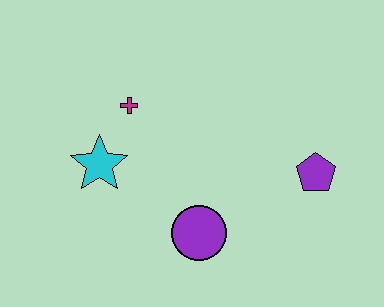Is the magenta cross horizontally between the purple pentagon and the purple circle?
No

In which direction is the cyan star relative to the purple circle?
The cyan star is to the left of the purple circle.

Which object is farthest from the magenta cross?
The purple pentagon is farthest from the magenta cross.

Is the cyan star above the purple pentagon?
Yes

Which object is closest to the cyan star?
The magenta cross is closest to the cyan star.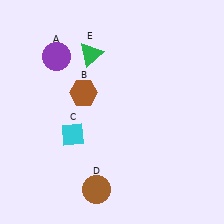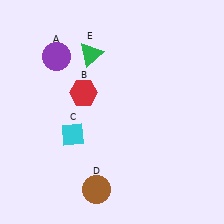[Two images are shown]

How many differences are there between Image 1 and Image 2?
There is 1 difference between the two images.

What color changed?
The hexagon (B) changed from brown in Image 1 to red in Image 2.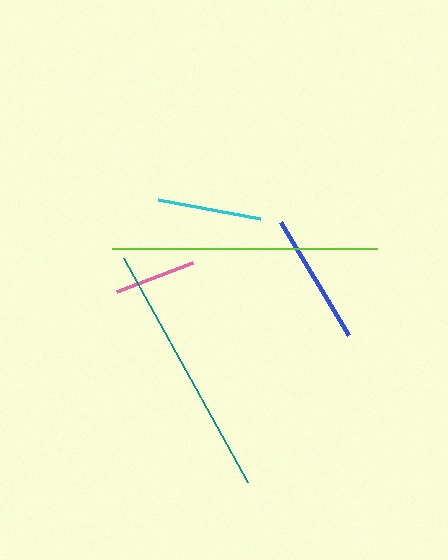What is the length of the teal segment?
The teal segment is approximately 256 pixels long.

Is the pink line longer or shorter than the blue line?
The blue line is longer than the pink line.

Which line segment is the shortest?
The pink line is the shortest at approximately 81 pixels.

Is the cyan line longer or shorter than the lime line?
The lime line is longer than the cyan line.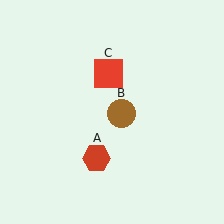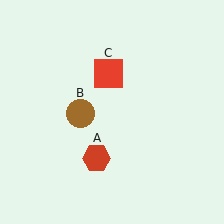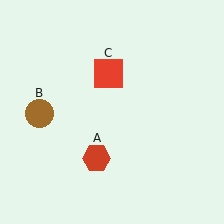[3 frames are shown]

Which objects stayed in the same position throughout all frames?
Red hexagon (object A) and red square (object C) remained stationary.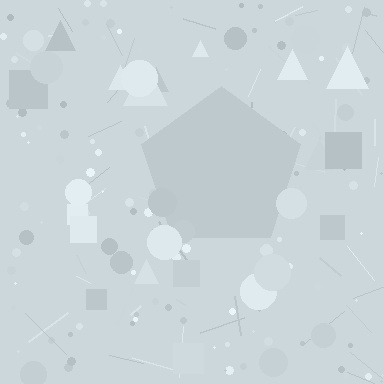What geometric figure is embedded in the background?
A pentagon is embedded in the background.